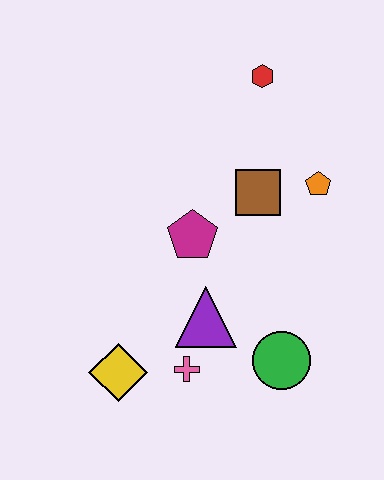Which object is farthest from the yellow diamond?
The red hexagon is farthest from the yellow diamond.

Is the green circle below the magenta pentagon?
Yes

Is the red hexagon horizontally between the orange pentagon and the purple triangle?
Yes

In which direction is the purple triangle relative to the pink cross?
The purple triangle is above the pink cross.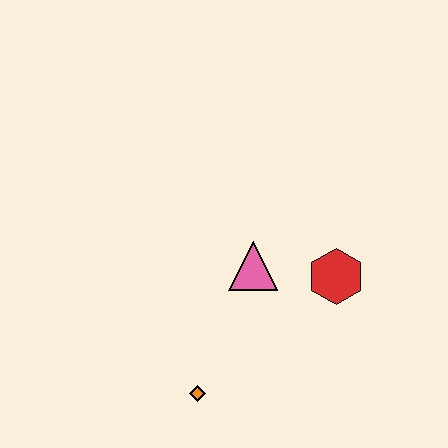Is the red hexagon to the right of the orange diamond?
Yes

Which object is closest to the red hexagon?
The pink triangle is closest to the red hexagon.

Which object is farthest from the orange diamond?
The red hexagon is farthest from the orange diamond.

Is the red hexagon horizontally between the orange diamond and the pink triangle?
No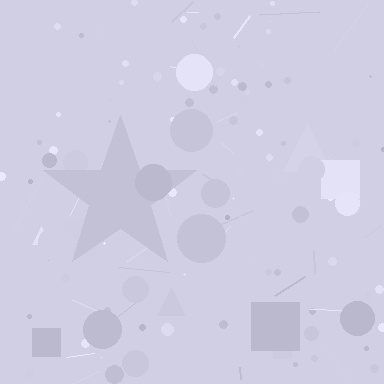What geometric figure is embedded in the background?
A star is embedded in the background.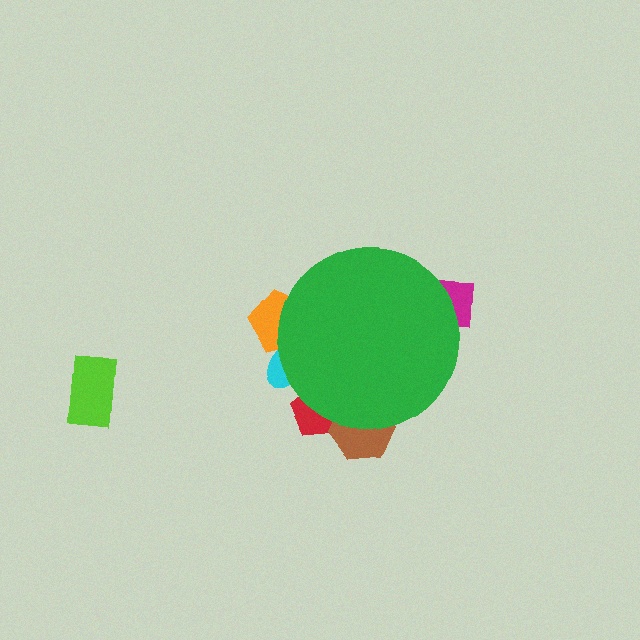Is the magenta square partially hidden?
Yes, the magenta square is partially hidden behind the green circle.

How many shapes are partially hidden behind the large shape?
5 shapes are partially hidden.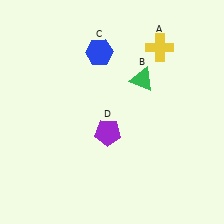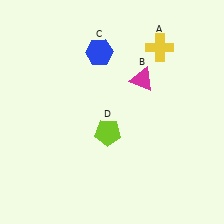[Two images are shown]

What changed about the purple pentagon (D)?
In Image 1, D is purple. In Image 2, it changed to lime.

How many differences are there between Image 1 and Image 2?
There are 2 differences between the two images.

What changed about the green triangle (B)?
In Image 1, B is green. In Image 2, it changed to magenta.